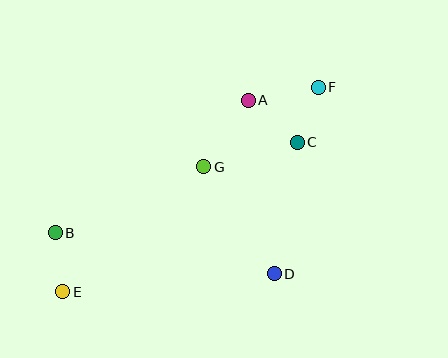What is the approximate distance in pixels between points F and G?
The distance between F and G is approximately 140 pixels.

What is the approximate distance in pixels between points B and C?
The distance between B and C is approximately 258 pixels.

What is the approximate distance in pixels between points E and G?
The distance between E and G is approximately 188 pixels.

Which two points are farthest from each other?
Points E and F are farthest from each other.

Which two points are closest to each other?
Points C and F are closest to each other.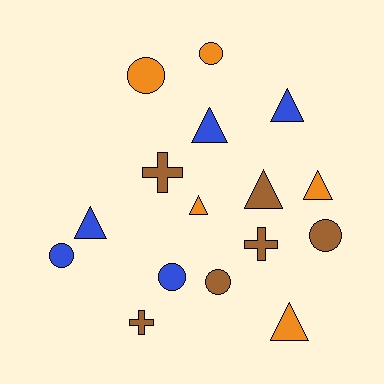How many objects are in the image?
There are 16 objects.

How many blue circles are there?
There are 2 blue circles.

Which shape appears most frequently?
Triangle, with 7 objects.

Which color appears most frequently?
Brown, with 6 objects.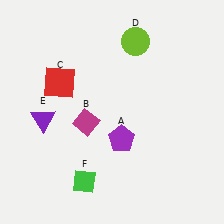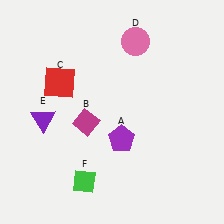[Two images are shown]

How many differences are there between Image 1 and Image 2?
There is 1 difference between the two images.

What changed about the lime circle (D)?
In Image 1, D is lime. In Image 2, it changed to pink.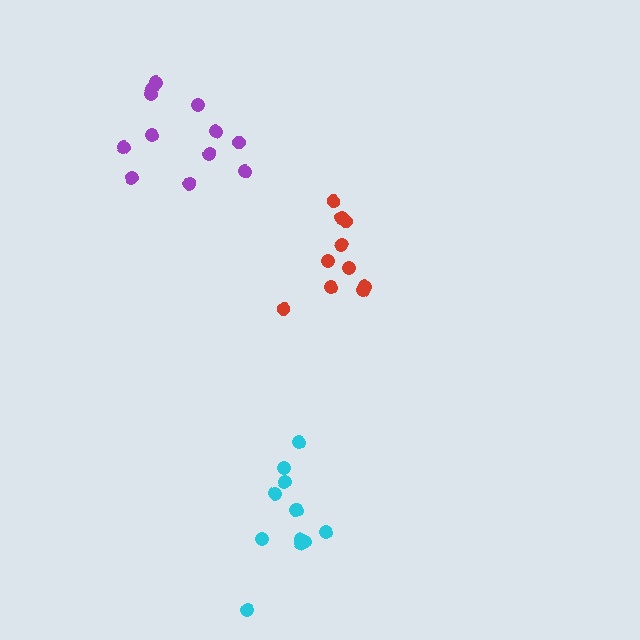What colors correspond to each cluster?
The clusters are colored: cyan, red, purple.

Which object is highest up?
The purple cluster is topmost.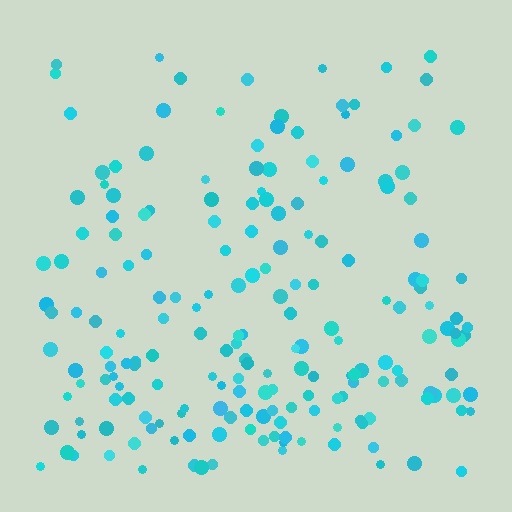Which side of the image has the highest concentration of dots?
The bottom.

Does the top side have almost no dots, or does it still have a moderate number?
Still a moderate number, just noticeably fewer than the bottom.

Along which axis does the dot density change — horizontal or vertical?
Vertical.